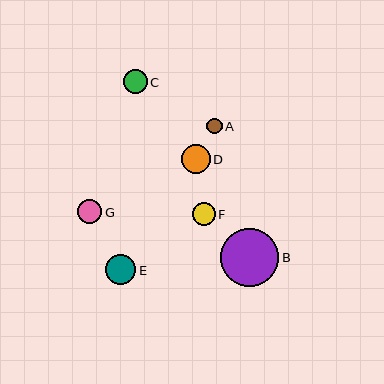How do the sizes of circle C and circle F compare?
Circle C and circle F are approximately the same size.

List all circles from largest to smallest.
From largest to smallest: B, E, D, G, C, F, A.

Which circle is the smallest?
Circle A is the smallest with a size of approximately 15 pixels.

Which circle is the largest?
Circle B is the largest with a size of approximately 58 pixels.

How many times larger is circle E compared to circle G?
Circle E is approximately 1.2 times the size of circle G.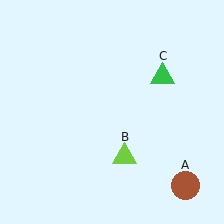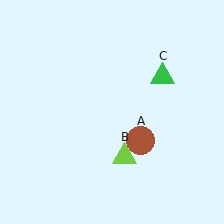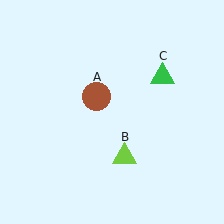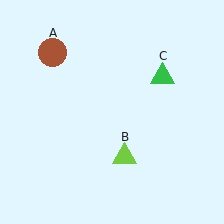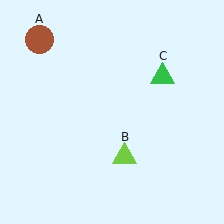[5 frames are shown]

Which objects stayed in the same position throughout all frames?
Lime triangle (object B) and green triangle (object C) remained stationary.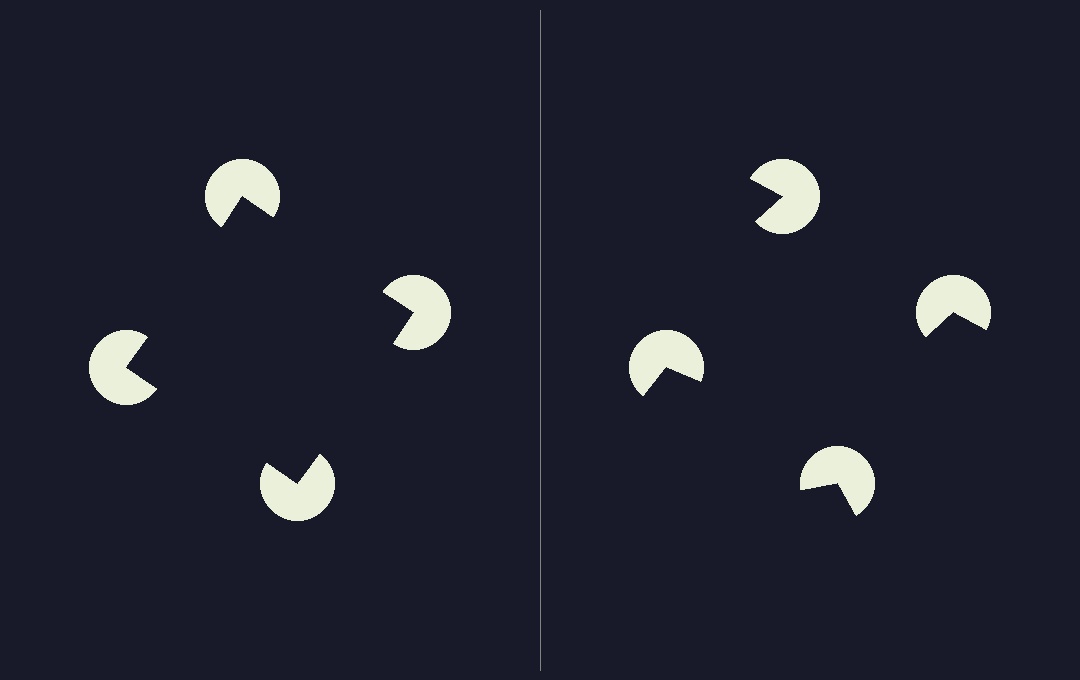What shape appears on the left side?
An illusory square.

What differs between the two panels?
The pac-man discs are positioned identically on both sides; only the wedge orientations differ. On the left they align to a square; on the right they are misaligned.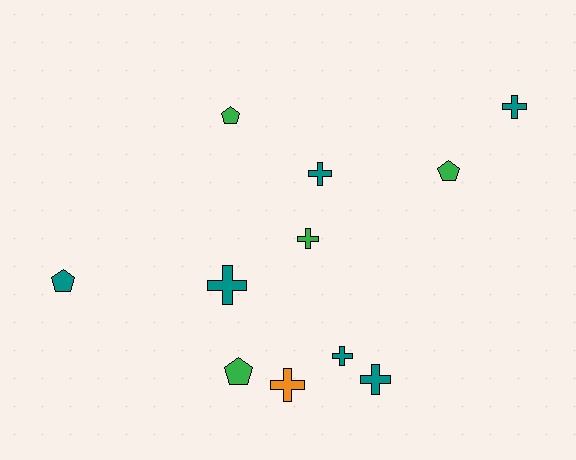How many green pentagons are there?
There are 3 green pentagons.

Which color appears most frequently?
Teal, with 6 objects.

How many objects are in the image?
There are 11 objects.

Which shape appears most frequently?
Cross, with 7 objects.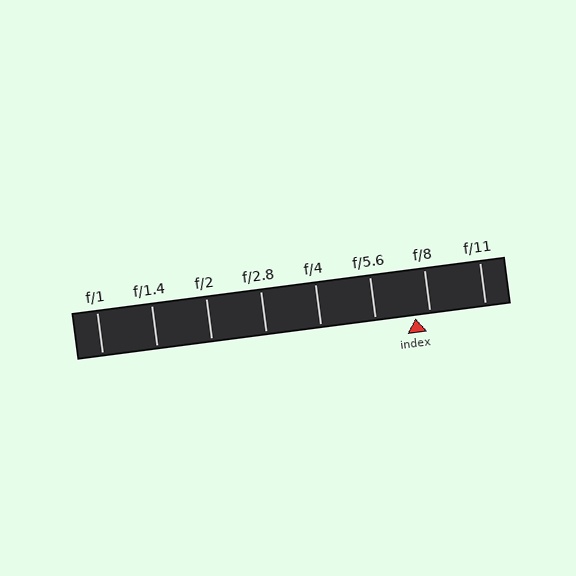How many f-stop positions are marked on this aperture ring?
There are 8 f-stop positions marked.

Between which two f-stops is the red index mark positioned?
The index mark is between f/5.6 and f/8.